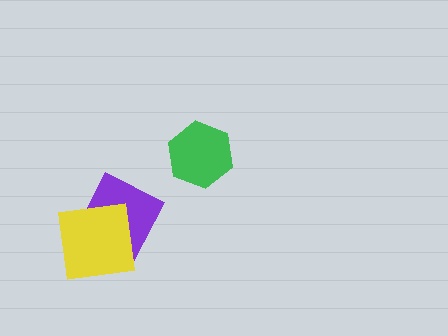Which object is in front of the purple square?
The yellow square is in front of the purple square.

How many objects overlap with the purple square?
1 object overlaps with the purple square.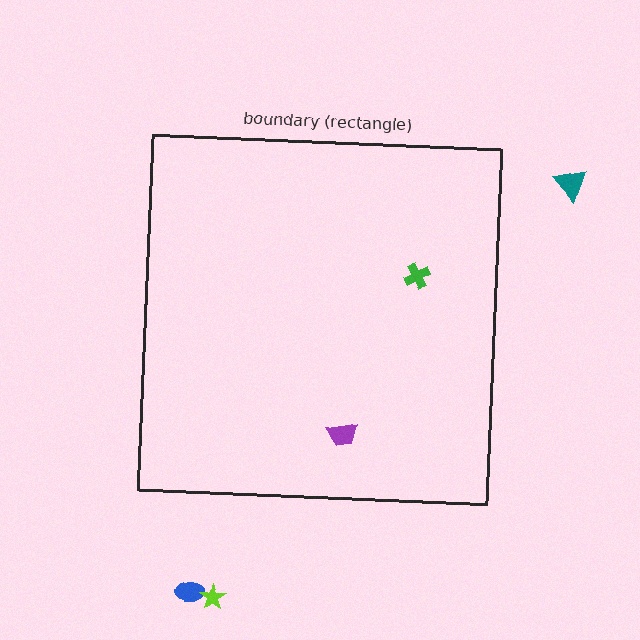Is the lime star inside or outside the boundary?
Outside.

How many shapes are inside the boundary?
2 inside, 3 outside.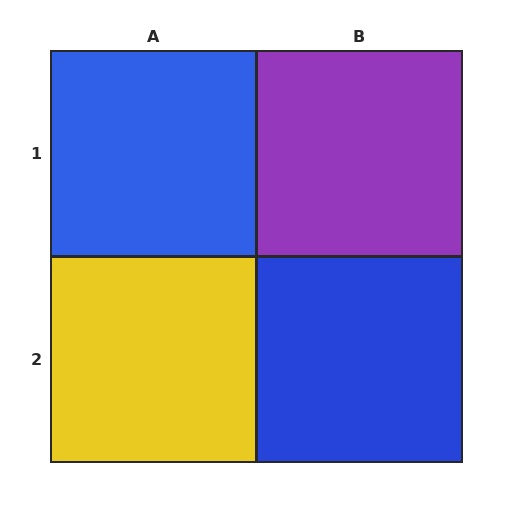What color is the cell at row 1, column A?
Blue.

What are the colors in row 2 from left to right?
Yellow, blue.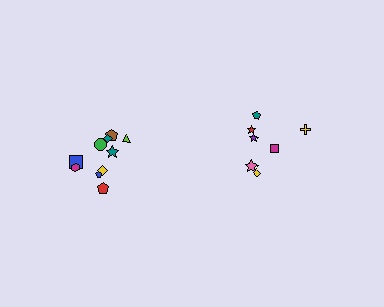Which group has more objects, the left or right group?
The left group.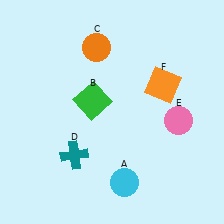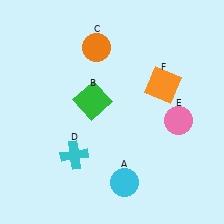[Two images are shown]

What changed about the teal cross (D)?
In Image 1, D is teal. In Image 2, it changed to cyan.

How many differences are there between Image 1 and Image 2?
There is 1 difference between the two images.